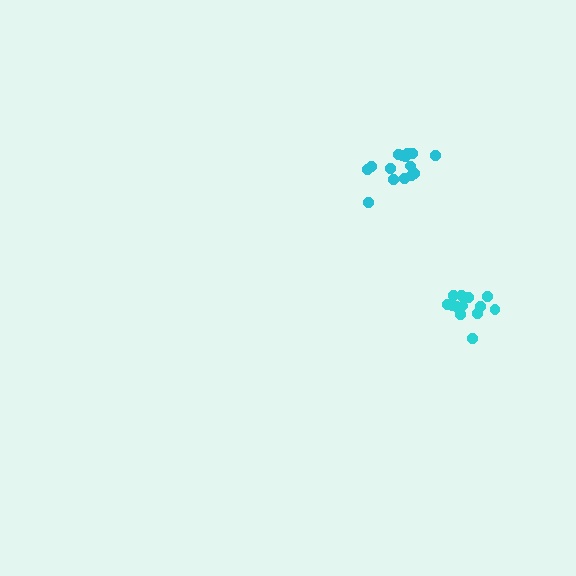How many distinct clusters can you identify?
There are 2 distinct clusters.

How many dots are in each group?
Group 1: 13 dots, Group 2: 15 dots (28 total).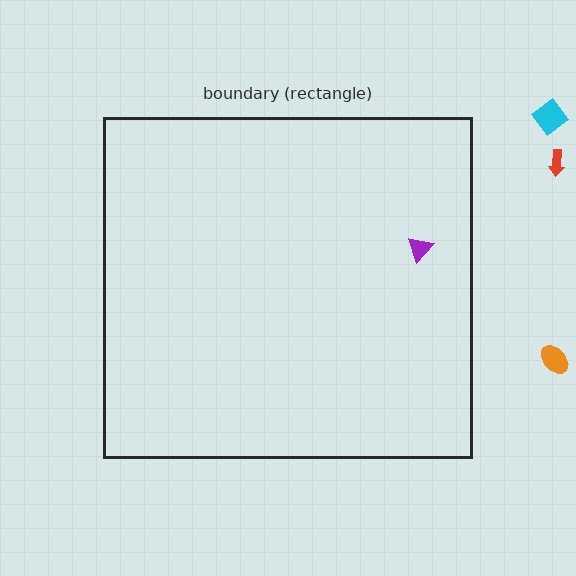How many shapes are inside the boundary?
1 inside, 3 outside.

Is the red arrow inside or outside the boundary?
Outside.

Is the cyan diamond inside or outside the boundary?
Outside.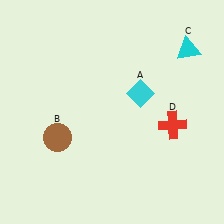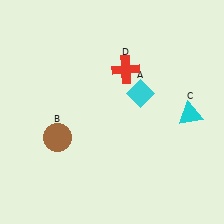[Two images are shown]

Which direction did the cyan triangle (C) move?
The cyan triangle (C) moved down.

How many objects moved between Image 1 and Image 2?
2 objects moved between the two images.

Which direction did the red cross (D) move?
The red cross (D) moved up.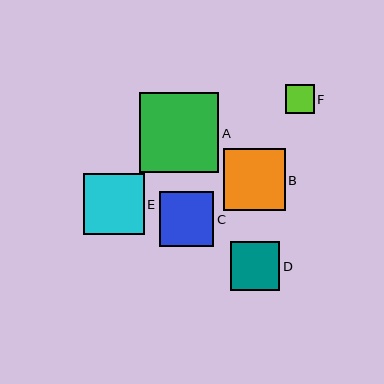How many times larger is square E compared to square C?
Square E is approximately 1.1 times the size of square C.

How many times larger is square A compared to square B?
Square A is approximately 1.3 times the size of square B.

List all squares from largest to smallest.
From largest to smallest: A, B, E, C, D, F.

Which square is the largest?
Square A is the largest with a size of approximately 79 pixels.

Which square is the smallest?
Square F is the smallest with a size of approximately 29 pixels.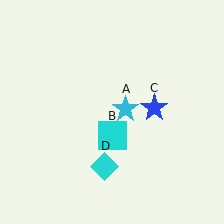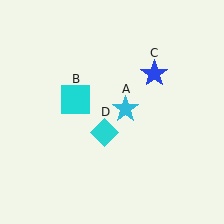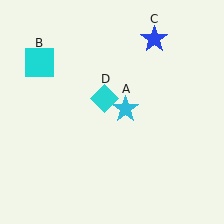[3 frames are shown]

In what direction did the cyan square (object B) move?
The cyan square (object B) moved up and to the left.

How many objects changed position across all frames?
3 objects changed position: cyan square (object B), blue star (object C), cyan diamond (object D).